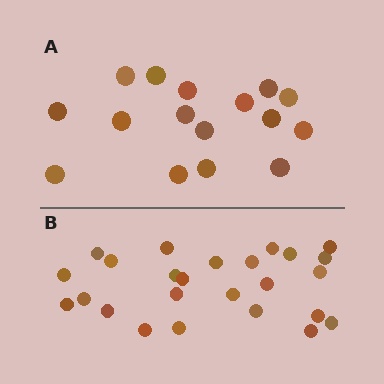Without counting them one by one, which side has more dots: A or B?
Region B (the bottom region) has more dots.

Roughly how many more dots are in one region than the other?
Region B has roughly 8 or so more dots than region A.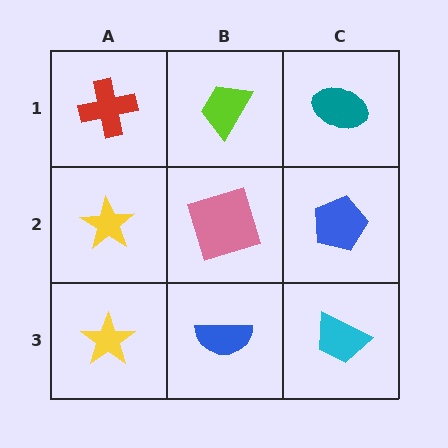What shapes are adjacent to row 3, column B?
A pink square (row 2, column B), a yellow star (row 3, column A), a cyan trapezoid (row 3, column C).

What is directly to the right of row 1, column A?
A lime trapezoid.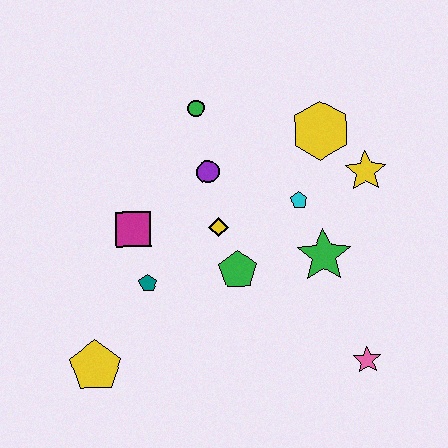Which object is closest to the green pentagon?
The yellow diamond is closest to the green pentagon.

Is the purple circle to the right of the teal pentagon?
Yes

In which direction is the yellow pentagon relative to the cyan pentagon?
The yellow pentagon is to the left of the cyan pentagon.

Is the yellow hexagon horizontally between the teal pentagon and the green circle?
No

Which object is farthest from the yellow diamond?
The pink star is farthest from the yellow diamond.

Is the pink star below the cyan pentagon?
Yes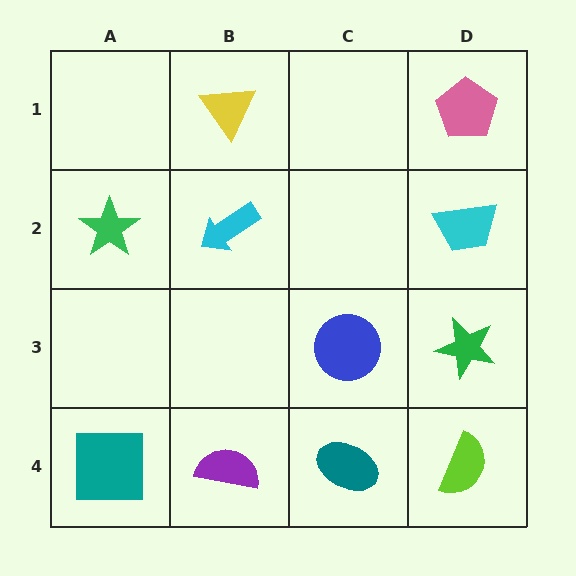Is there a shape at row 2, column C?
No, that cell is empty.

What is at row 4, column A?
A teal square.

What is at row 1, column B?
A yellow triangle.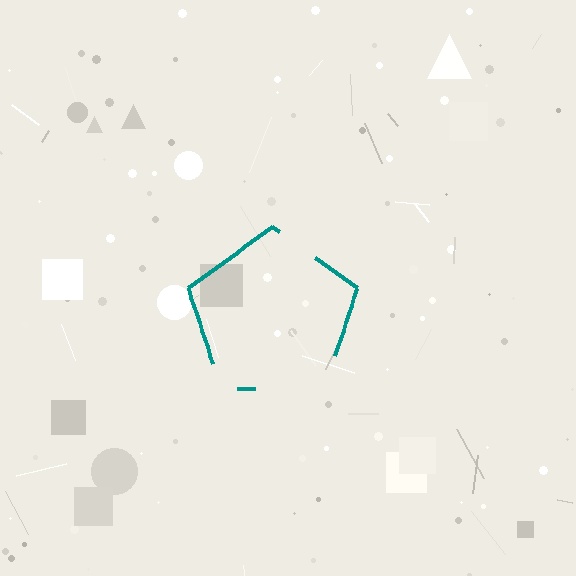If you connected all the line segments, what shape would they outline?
They would outline a pentagon.